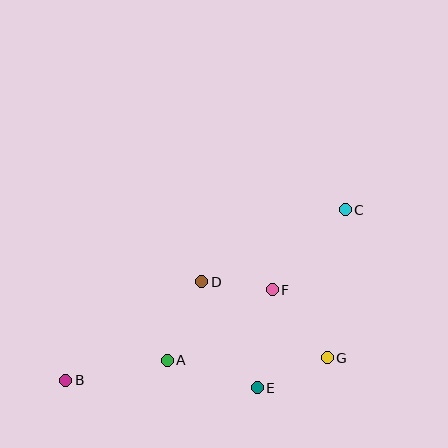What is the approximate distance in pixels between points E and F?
The distance between E and F is approximately 99 pixels.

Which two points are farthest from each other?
Points B and C are farthest from each other.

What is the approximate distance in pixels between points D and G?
The distance between D and G is approximately 147 pixels.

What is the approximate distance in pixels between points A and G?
The distance between A and G is approximately 160 pixels.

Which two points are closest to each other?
Points D and F are closest to each other.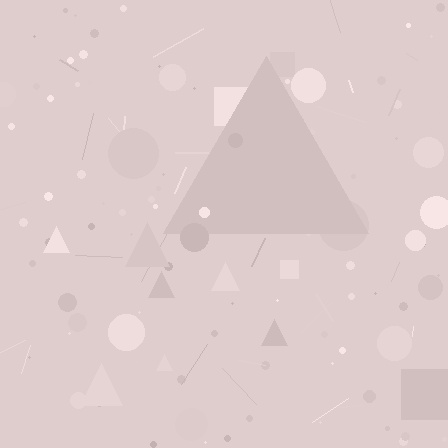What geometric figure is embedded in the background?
A triangle is embedded in the background.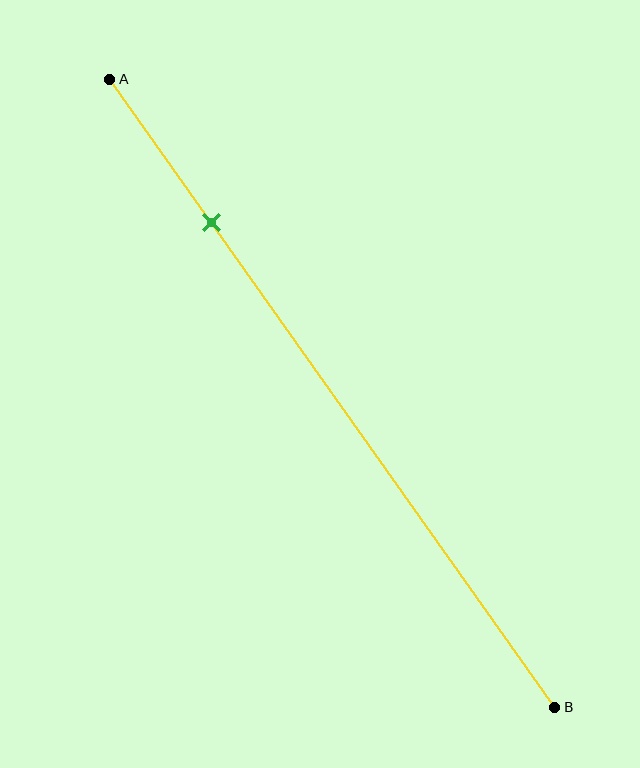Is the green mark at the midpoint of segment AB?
No, the mark is at about 25% from A, not at the 50% midpoint.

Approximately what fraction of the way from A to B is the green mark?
The green mark is approximately 25% of the way from A to B.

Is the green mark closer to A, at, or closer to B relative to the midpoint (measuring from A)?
The green mark is closer to point A than the midpoint of segment AB.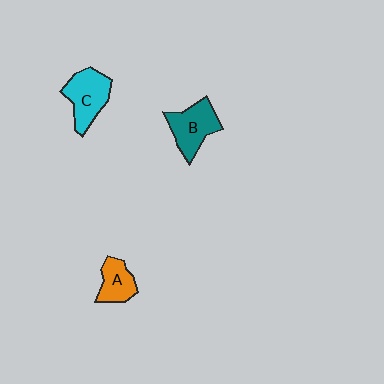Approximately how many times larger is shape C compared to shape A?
Approximately 1.5 times.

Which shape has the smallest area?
Shape A (orange).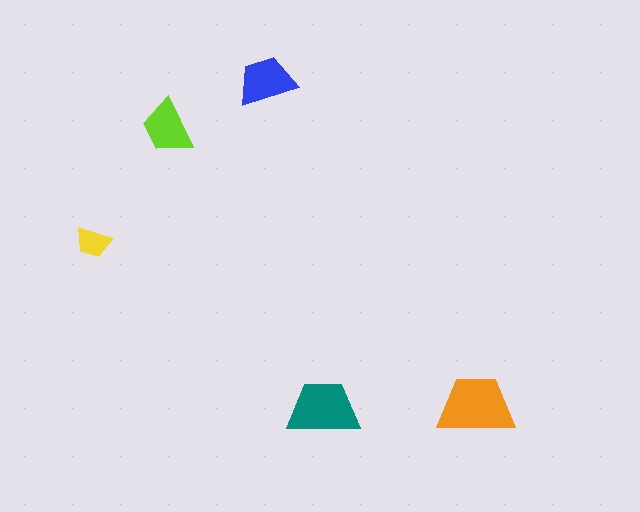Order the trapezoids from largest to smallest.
the orange one, the teal one, the blue one, the lime one, the yellow one.